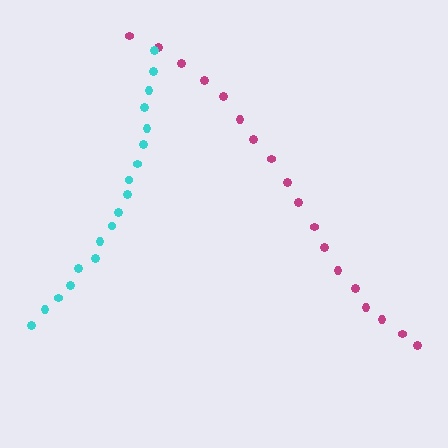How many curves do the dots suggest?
There are 2 distinct paths.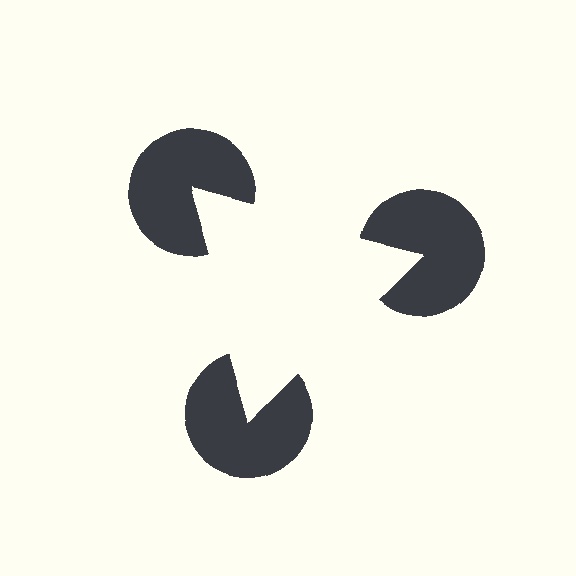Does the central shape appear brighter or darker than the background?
It typically appears slightly brighter than the background, even though no actual brightness change is drawn.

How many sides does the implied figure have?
3 sides.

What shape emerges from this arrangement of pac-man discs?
An illusory triangle — its edges are inferred from the aligned wedge cuts in the pac-man discs, not physically drawn.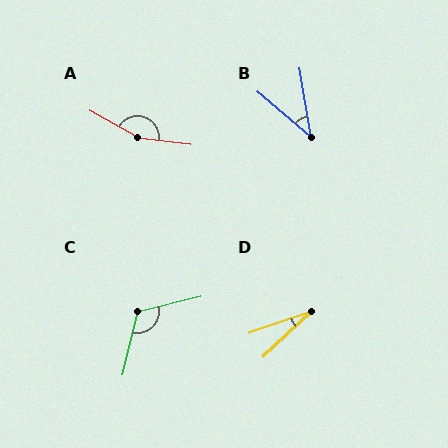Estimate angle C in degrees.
Approximately 118 degrees.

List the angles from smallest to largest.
D (24°), B (41°), C (118°), A (157°).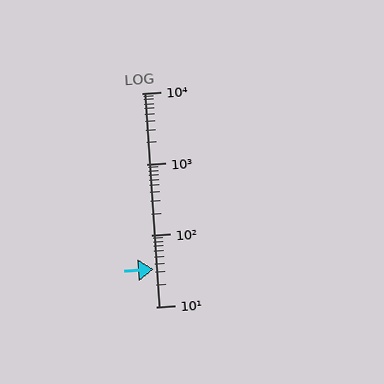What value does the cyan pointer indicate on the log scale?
The pointer indicates approximately 34.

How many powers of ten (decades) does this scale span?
The scale spans 3 decades, from 10 to 10000.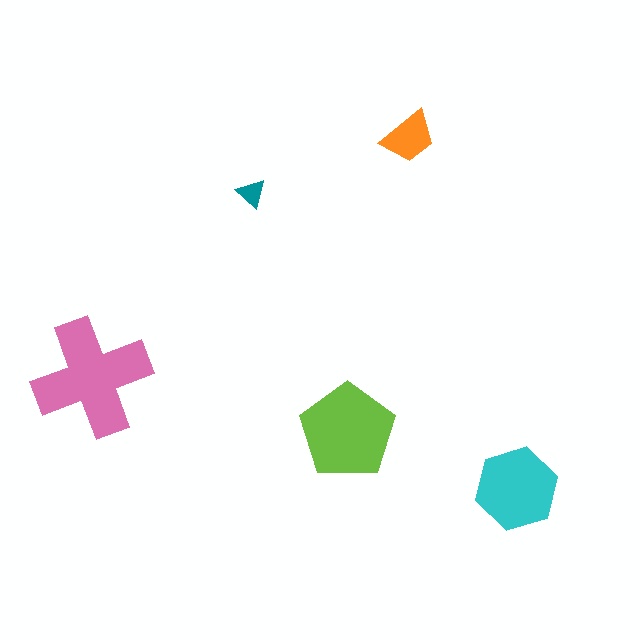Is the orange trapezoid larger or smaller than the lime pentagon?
Smaller.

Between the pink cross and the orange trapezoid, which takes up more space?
The pink cross.